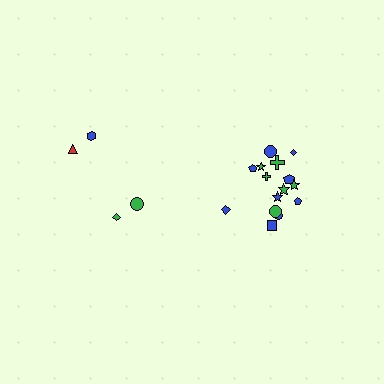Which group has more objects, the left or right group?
The right group.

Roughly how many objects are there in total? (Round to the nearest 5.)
Roughly 20 objects in total.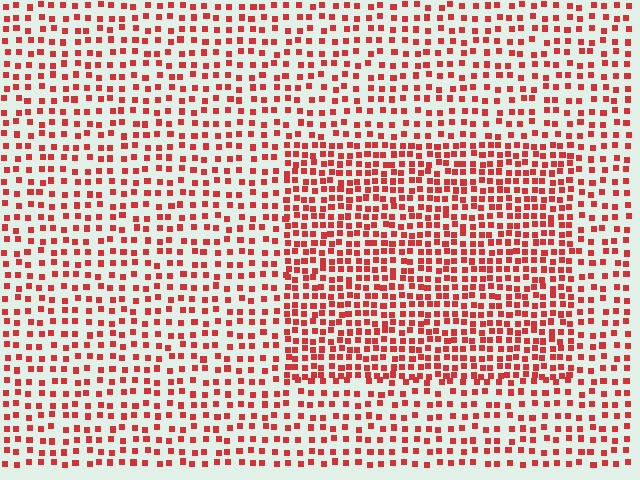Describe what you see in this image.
The image contains small red elements arranged at two different densities. A rectangle-shaped region is visible where the elements are more densely packed than the surrounding area.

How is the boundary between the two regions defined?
The boundary is defined by a change in element density (approximately 1.8x ratio). All elements are the same color, size, and shape.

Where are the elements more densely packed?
The elements are more densely packed inside the rectangle boundary.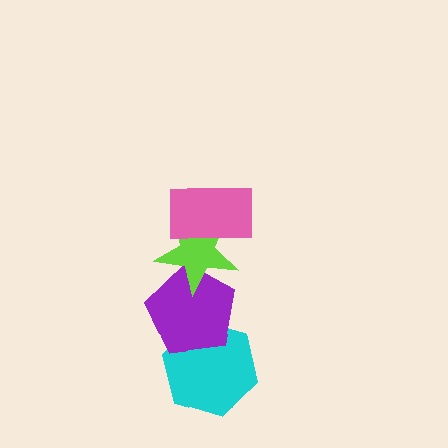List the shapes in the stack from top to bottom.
From top to bottom: the pink rectangle, the lime star, the purple pentagon, the cyan hexagon.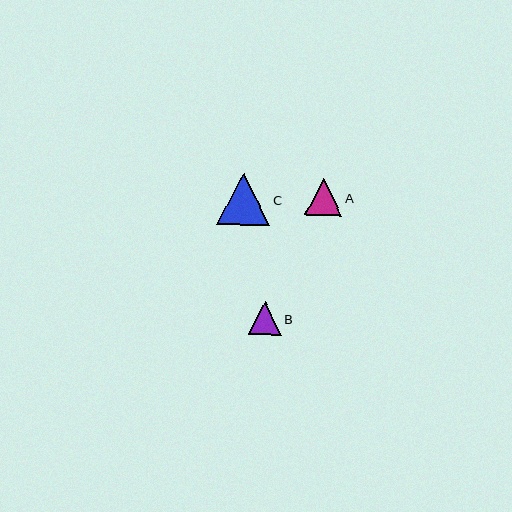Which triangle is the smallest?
Triangle B is the smallest with a size of approximately 33 pixels.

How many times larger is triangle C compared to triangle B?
Triangle C is approximately 1.6 times the size of triangle B.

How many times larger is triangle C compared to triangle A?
Triangle C is approximately 1.4 times the size of triangle A.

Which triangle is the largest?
Triangle C is the largest with a size of approximately 53 pixels.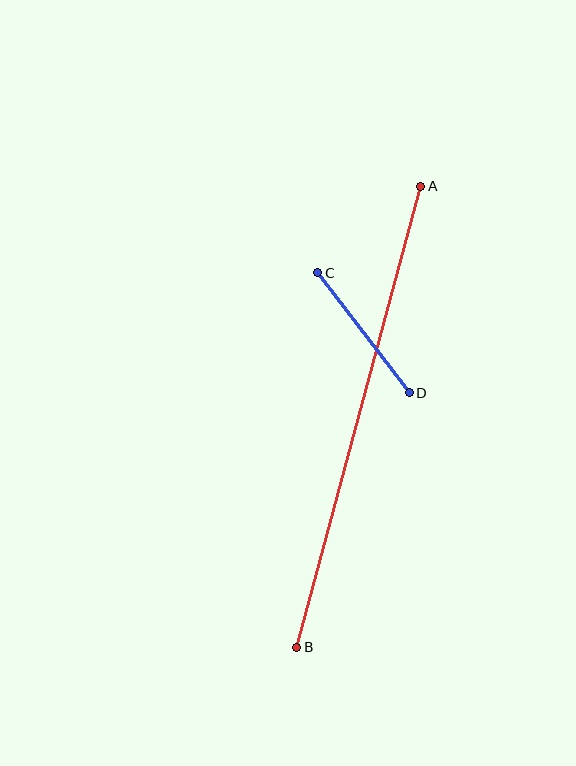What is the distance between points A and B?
The distance is approximately 478 pixels.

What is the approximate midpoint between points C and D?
The midpoint is at approximately (363, 333) pixels.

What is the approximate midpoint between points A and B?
The midpoint is at approximately (359, 417) pixels.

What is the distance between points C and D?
The distance is approximately 151 pixels.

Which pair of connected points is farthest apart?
Points A and B are farthest apart.